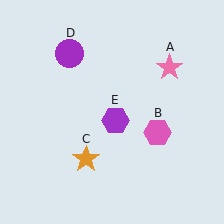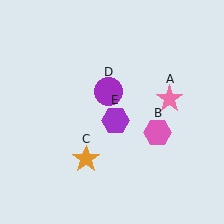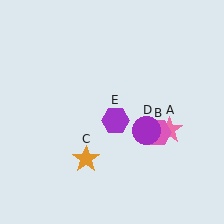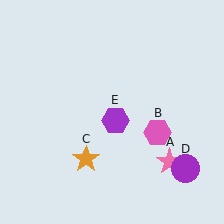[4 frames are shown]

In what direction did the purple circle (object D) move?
The purple circle (object D) moved down and to the right.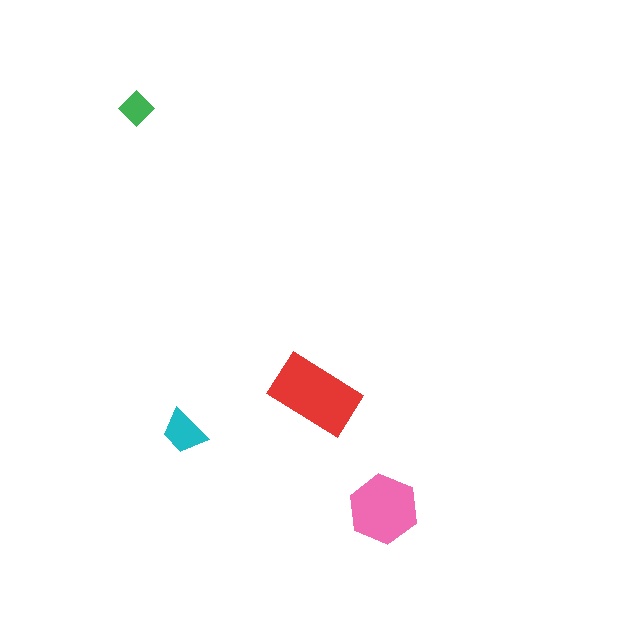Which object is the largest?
The red rectangle.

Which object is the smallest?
The green diamond.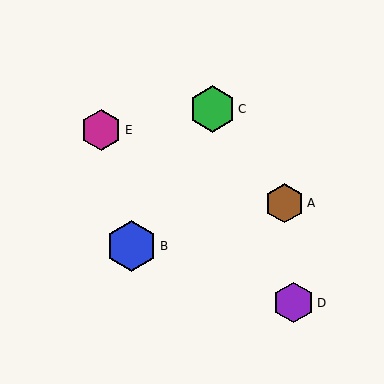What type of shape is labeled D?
Shape D is a purple hexagon.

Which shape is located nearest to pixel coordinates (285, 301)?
The purple hexagon (labeled D) at (294, 303) is nearest to that location.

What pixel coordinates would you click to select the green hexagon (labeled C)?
Click at (212, 109) to select the green hexagon C.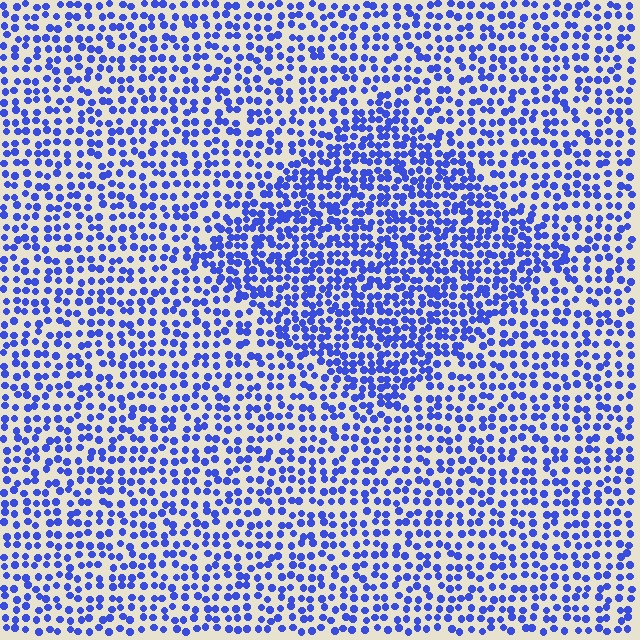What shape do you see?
I see a diamond.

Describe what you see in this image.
The image contains small blue elements arranged at two different densities. A diamond-shaped region is visible where the elements are more densely packed than the surrounding area.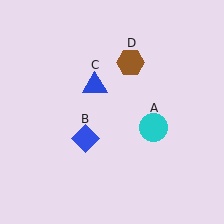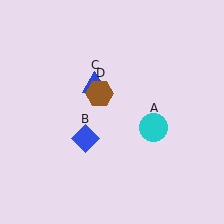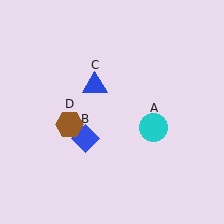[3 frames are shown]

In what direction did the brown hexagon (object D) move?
The brown hexagon (object D) moved down and to the left.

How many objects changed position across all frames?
1 object changed position: brown hexagon (object D).